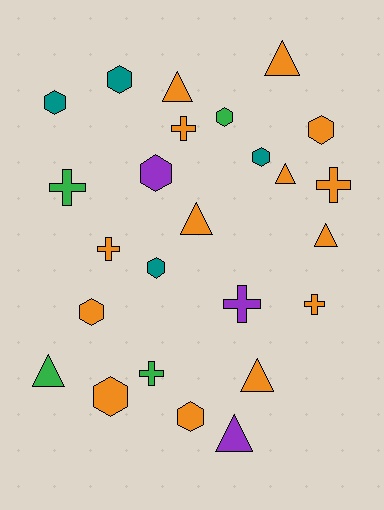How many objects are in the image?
There are 25 objects.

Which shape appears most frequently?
Hexagon, with 10 objects.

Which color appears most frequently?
Orange, with 14 objects.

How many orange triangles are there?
There are 6 orange triangles.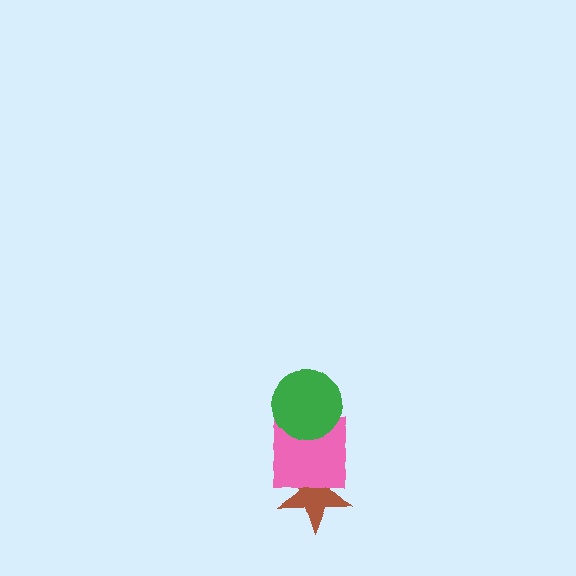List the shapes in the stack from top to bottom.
From top to bottom: the green circle, the pink square, the brown star.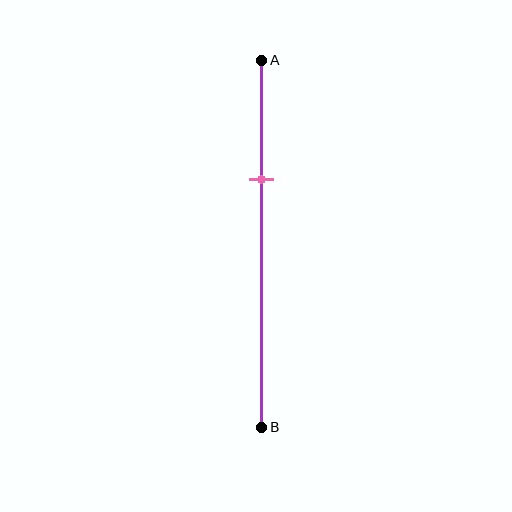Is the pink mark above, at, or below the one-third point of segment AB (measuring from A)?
The pink mark is approximately at the one-third point of segment AB.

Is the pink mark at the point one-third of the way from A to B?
Yes, the mark is approximately at the one-third point.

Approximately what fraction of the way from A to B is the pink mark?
The pink mark is approximately 35% of the way from A to B.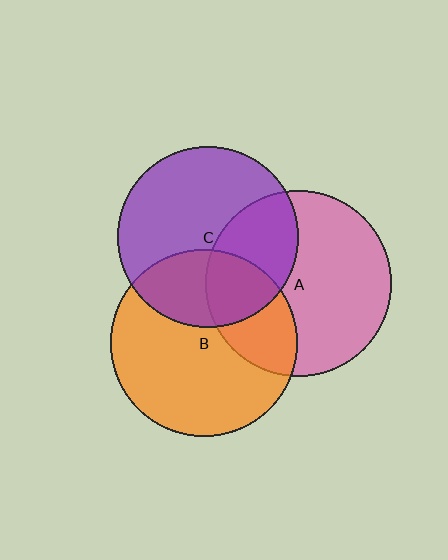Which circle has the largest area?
Circle B (orange).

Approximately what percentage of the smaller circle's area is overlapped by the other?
Approximately 30%.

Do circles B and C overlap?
Yes.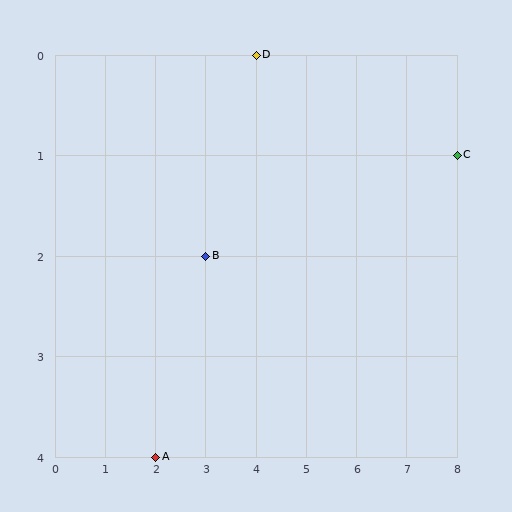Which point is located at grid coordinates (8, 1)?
Point C is at (8, 1).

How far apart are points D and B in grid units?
Points D and B are 1 column and 2 rows apart (about 2.2 grid units diagonally).